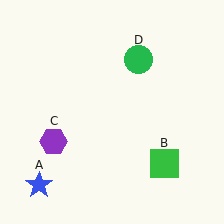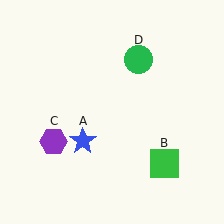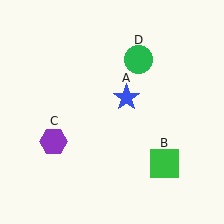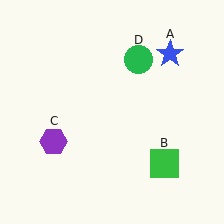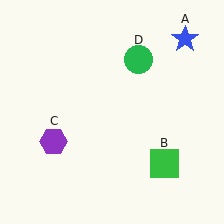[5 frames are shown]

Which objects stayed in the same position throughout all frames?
Green square (object B) and purple hexagon (object C) and green circle (object D) remained stationary.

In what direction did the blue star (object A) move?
The blue star (object A) moved up and to the right.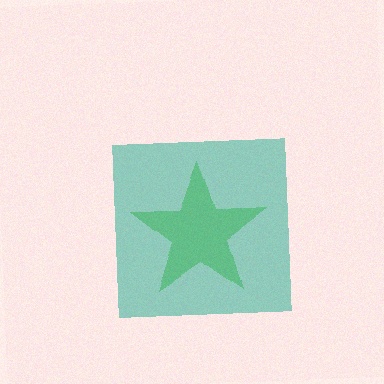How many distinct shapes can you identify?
There are 2 distinct shapes: a lime star, a teal square.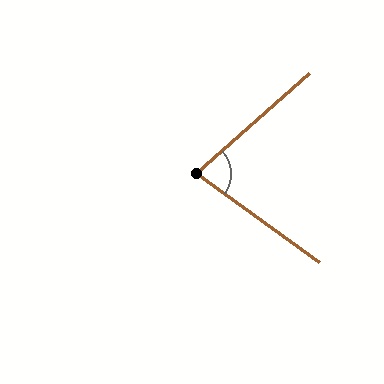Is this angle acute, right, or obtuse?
It is acute.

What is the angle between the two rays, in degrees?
Approximately 77 degrees.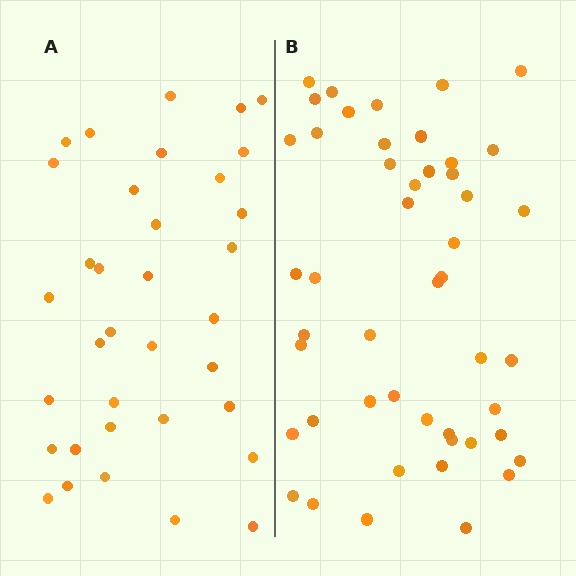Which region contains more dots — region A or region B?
Region B (the right region) has more dots.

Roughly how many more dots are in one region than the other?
Region B has approximately 15 more dots than region A.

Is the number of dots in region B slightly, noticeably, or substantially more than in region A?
Region B has noticeably more, but not dramatically so. The ratio is roughly 1.4 to 1.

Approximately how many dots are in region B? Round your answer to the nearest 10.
About 50 dots. (The exact count is 48, which rounds to 50.)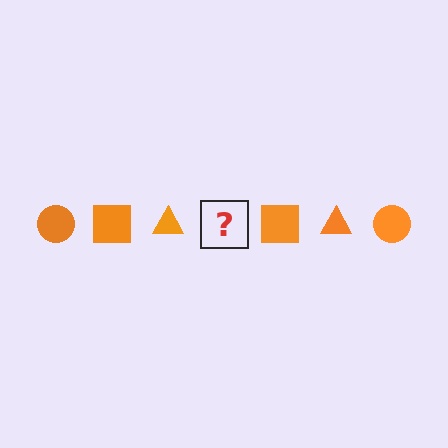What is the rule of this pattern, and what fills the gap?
The rule is that the pattern cycles through circle, square, triangle shapes in orange. The gap should be filled with an orange circle.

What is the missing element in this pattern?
The missing element is an orange circle.